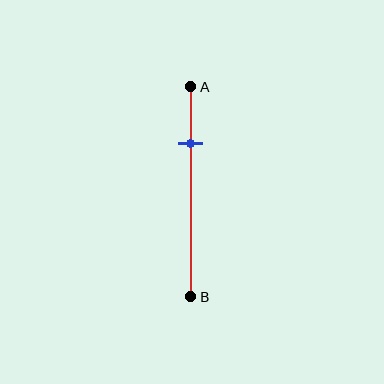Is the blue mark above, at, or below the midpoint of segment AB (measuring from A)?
The blue mark is above the midpoint of segment AB.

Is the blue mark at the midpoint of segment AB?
No, the mark is at about 25% from A, not at the 50% midpoint.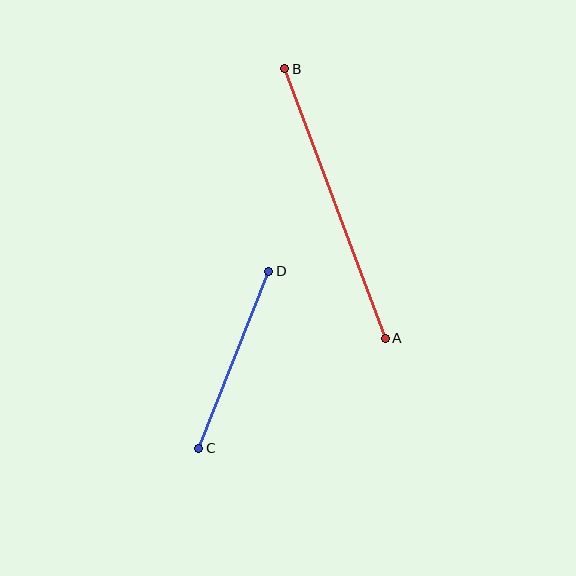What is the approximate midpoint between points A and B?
The midpoint is at approximately (335, 203) pixels.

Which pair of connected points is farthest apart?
Points A and B are farthest apart.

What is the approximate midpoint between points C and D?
The midpoint is at approximately (234, 360) pixels.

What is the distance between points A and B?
The distance is approximately 287 pixels.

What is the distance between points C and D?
The distance is approximately 190 pixels.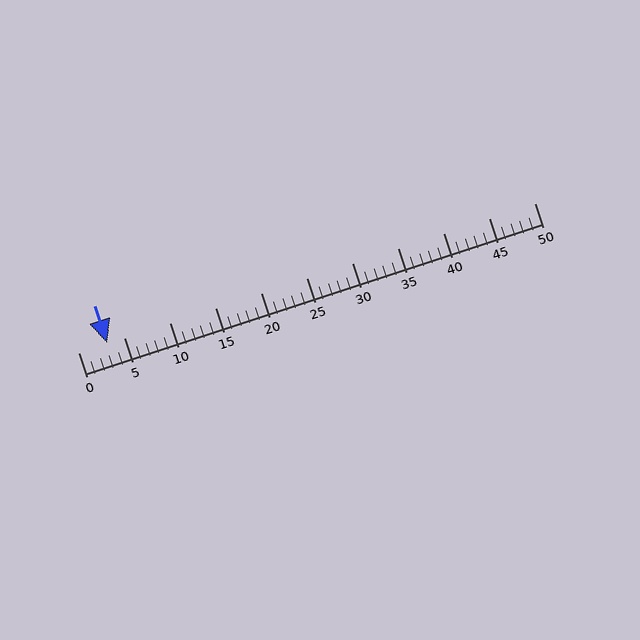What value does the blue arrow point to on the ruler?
The blue arrow points to approximately 3.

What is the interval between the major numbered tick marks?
The major tick marks are spaced 5 units apart.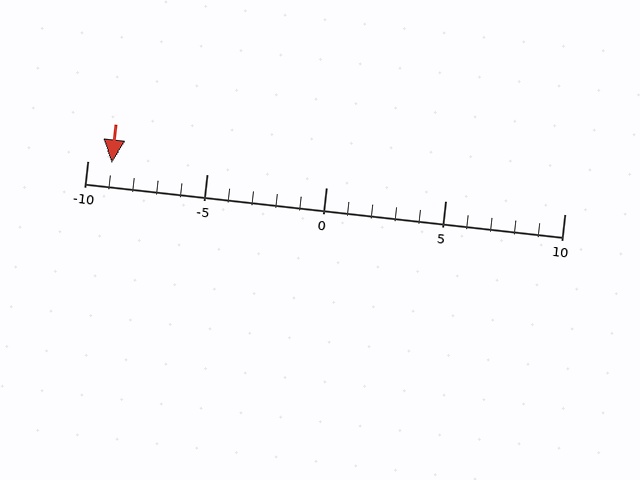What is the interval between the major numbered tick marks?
The major tick marks are spaced 5 units apart.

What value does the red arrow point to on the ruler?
The red arrow points to approximately -9.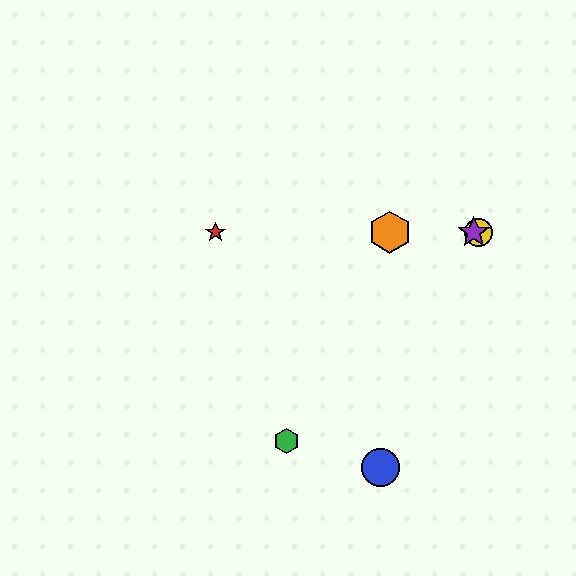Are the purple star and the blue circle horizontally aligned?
No, the purple star is at y≈232 and the blue circle is at y≈467.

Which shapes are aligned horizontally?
The red star, the yellow circle, the purple star, the orange hexagon are aligned horizontally.